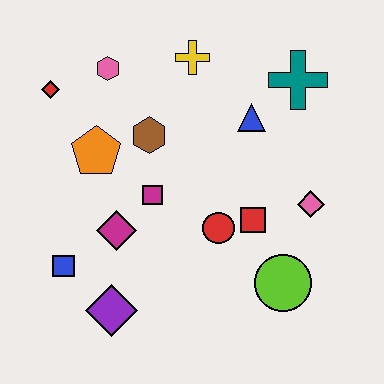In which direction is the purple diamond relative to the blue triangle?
The purple diamond is below the blue triangle.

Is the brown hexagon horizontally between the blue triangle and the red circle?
No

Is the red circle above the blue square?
Yes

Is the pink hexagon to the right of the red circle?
No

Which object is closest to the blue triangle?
The teal cross is closest to the blue triangle.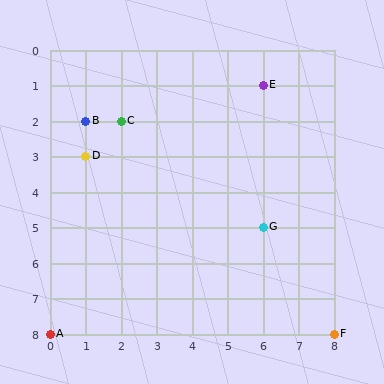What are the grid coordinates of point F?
Point F is at grid coordinates (8, 8).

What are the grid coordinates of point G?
Point G is at grid coordinates (6, 5).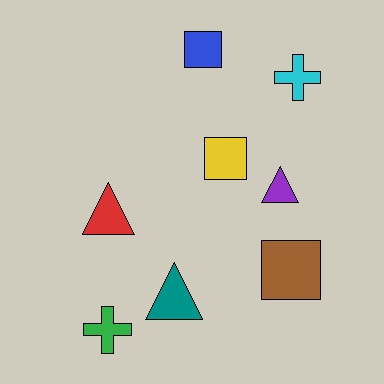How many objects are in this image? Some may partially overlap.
There are 8 objects.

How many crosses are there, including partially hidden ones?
There are 2 crosses.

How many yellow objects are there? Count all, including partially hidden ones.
There is 1 yellow object.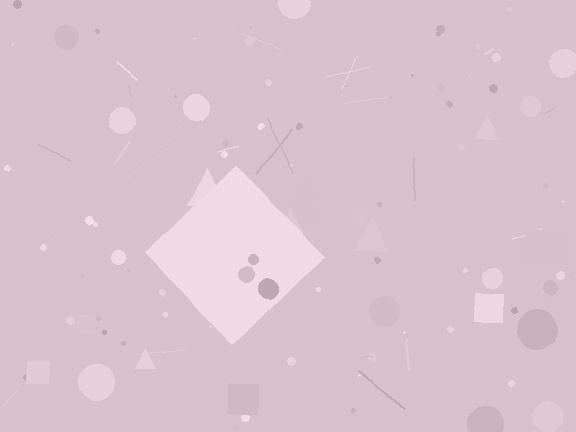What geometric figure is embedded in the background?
A diamond is embedded in the background.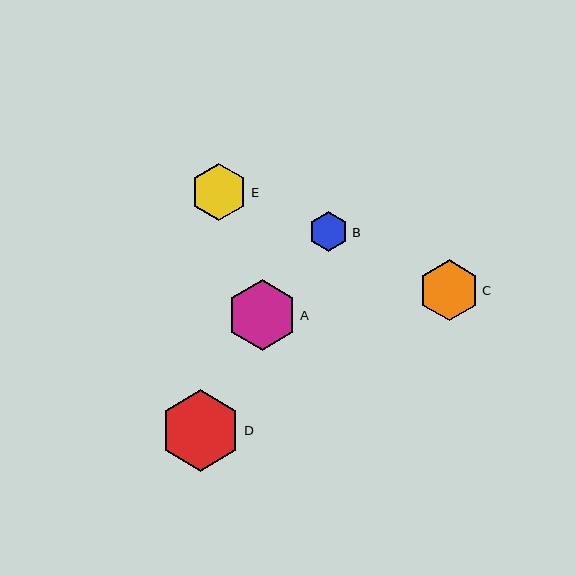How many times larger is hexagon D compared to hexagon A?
Hexagon D is approximately 1.2 times the size of hexagon A.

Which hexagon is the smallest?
Hexagon B is the smallest with a size of approximately 40 pixels.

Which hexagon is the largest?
Hexagon D is the largest with a size of approximately 82 pixels.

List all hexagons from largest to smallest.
From largest to smallest: D, A, C, E, B.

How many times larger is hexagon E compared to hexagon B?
Hexagon E is approximately 1.4 times the size of hexagon B.